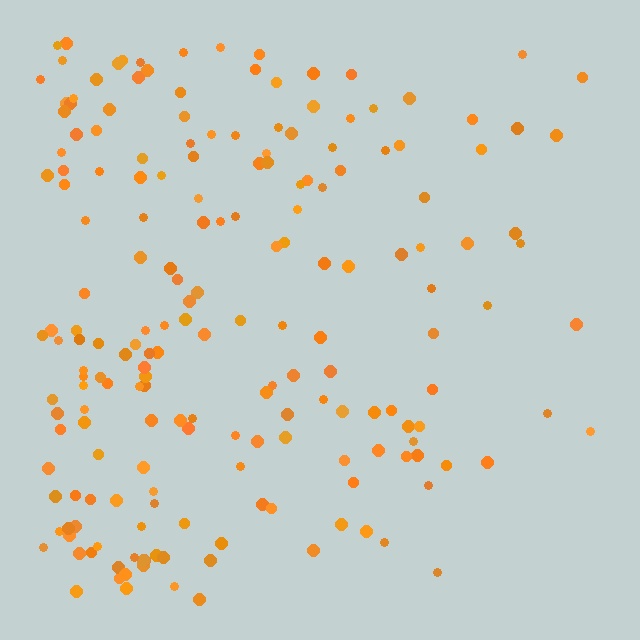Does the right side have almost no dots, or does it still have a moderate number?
Still a moderate number, just noticeably fewer than the left.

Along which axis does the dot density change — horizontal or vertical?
Horizontal.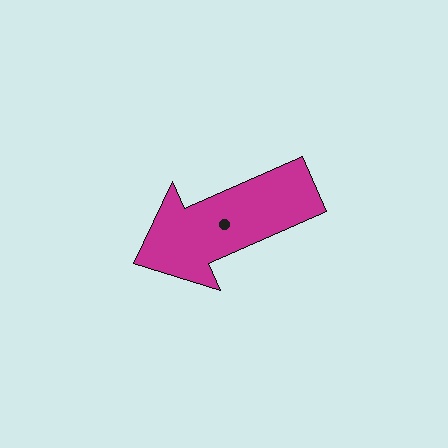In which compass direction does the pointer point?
Southwest.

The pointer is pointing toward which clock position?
Roughly 8 o'clock.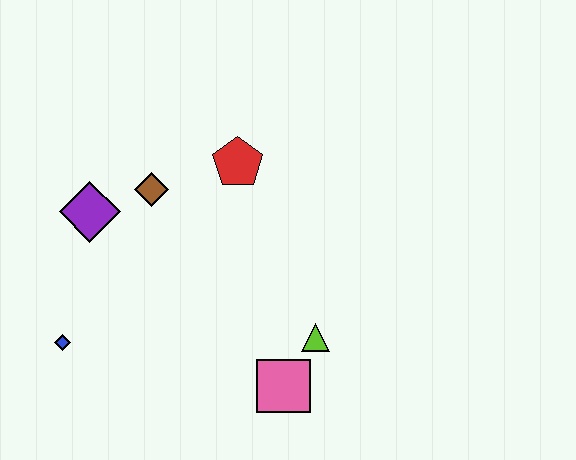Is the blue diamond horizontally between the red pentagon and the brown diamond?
No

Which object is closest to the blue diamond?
The purple diamond is closest to the blue diamond.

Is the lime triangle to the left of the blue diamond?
No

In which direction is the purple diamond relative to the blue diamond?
The purple diamond is above the blue diamond.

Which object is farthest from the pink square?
The purple diamond is farthest from the pink square.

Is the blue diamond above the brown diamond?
No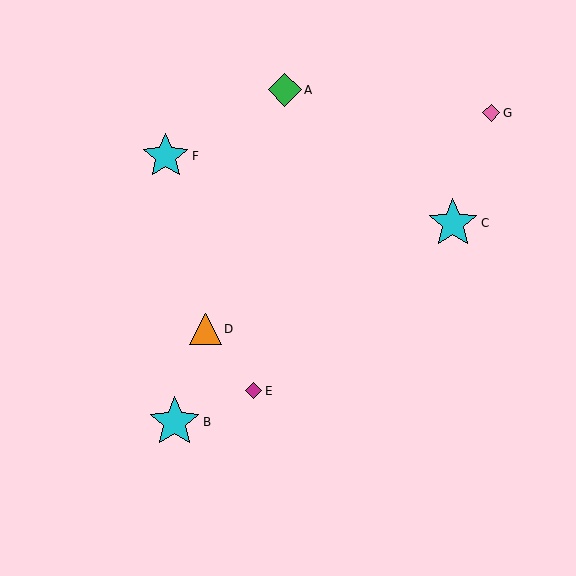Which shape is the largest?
The cyan star (labeled B) is the largest.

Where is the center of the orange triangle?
The center of the orange triangle is at (205, 329).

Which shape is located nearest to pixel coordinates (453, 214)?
The cyan star (labeled C) at (453, 223) is nearest to that location.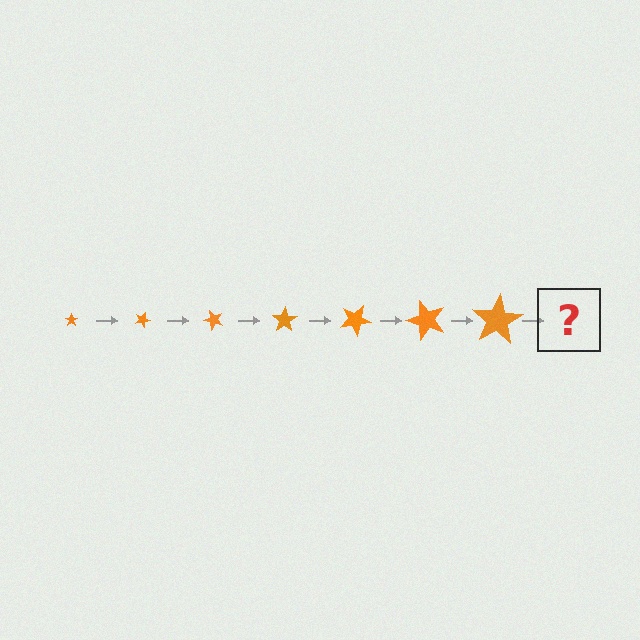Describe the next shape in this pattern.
It should be a star, larger than the previous one and rotated 175 degrees from the start.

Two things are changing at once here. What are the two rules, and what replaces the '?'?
The two rules are that the star grows larger each step and it rotates 25 degrees each step. The '?' should be a star, larger than the previous one and rotated 175 degrees from the start.